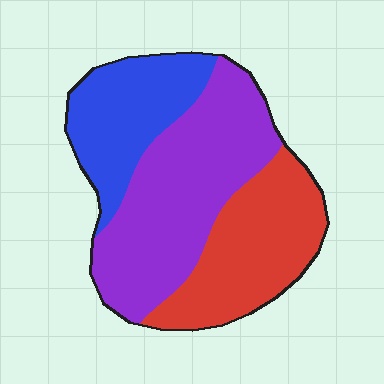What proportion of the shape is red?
Red covers 31% of the shape.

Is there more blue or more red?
Red.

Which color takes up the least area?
Blue, at roughly 25%.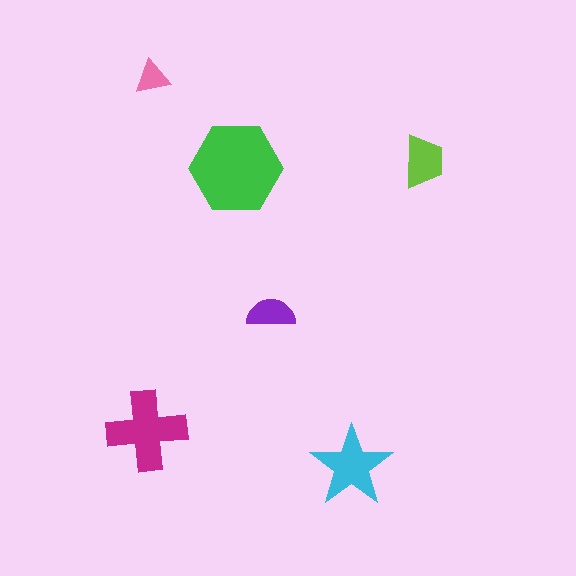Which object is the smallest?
The pink triangle.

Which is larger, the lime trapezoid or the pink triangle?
The lime trapezoid.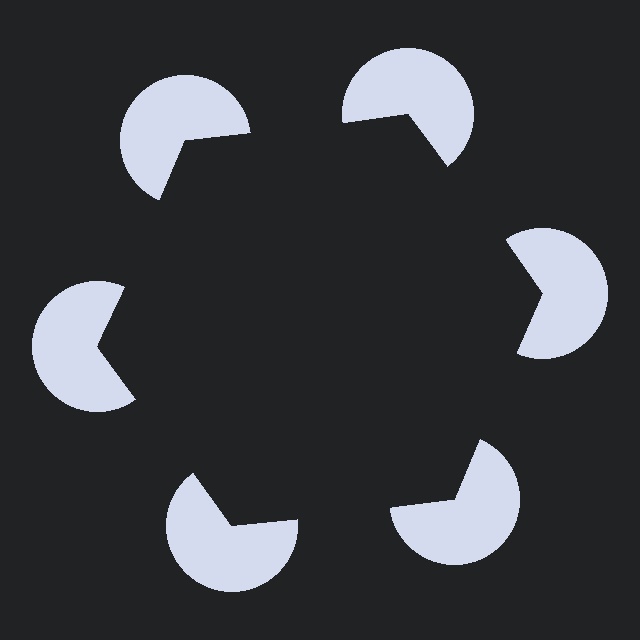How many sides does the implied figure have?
6 sides.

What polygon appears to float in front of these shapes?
An illusory hexagon — its edges are inferred from the aligned wedge cuts in the pac-man discs, not physically drawn.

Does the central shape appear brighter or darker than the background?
It typically appears slightly darker than the background, even though no actual brightness change is drawn.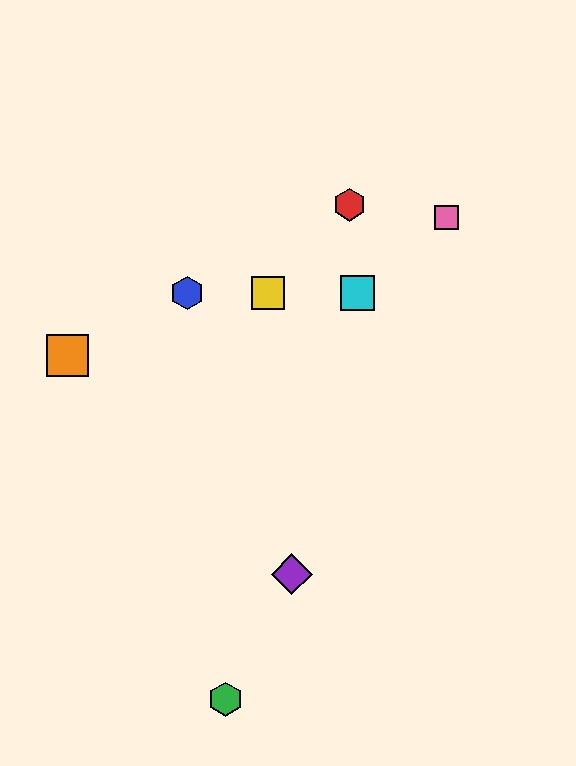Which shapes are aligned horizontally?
The blue hexagon, the yellow square, the cyan square are aligned horizontally.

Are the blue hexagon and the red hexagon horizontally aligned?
No, the blue hexagon is at y≈293 and the red hexagon is at y≈205.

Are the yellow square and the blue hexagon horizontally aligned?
Yes, both are at y≈293.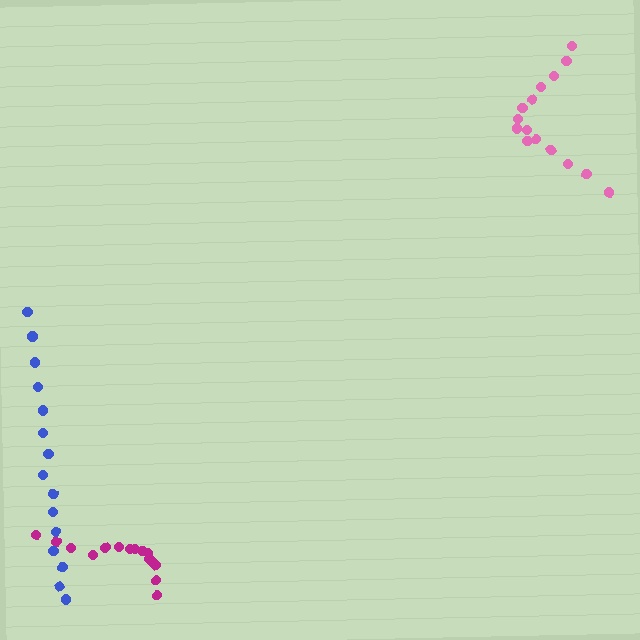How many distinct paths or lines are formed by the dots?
There are 3 distinct paths.